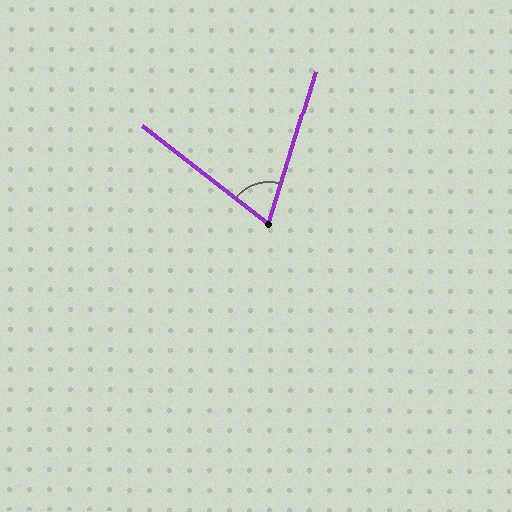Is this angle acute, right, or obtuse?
It is acute.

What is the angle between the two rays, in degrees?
Approximately 69 degrees.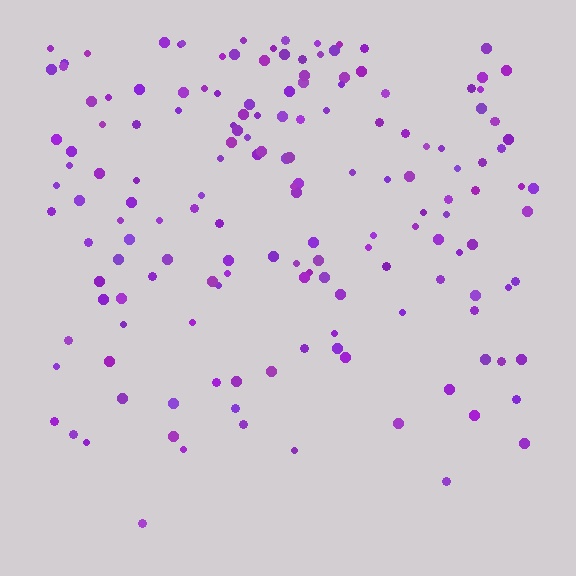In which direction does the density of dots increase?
From bottom to top, with the top side densest.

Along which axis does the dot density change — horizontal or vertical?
Vertical.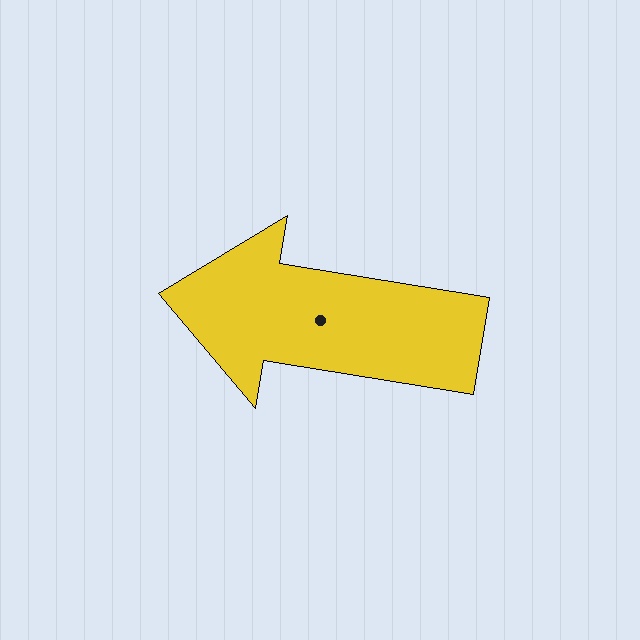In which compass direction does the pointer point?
West.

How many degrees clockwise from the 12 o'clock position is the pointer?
Approximately 279 degrees.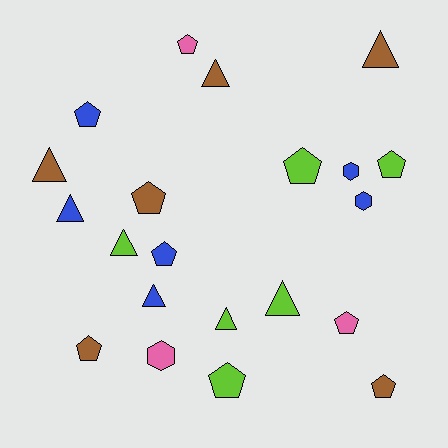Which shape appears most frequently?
Pentagon, with 10 objects.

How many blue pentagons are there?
There are 2 blue pentagons.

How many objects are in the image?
There are 21 objects.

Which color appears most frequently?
Brown, with 6 objects.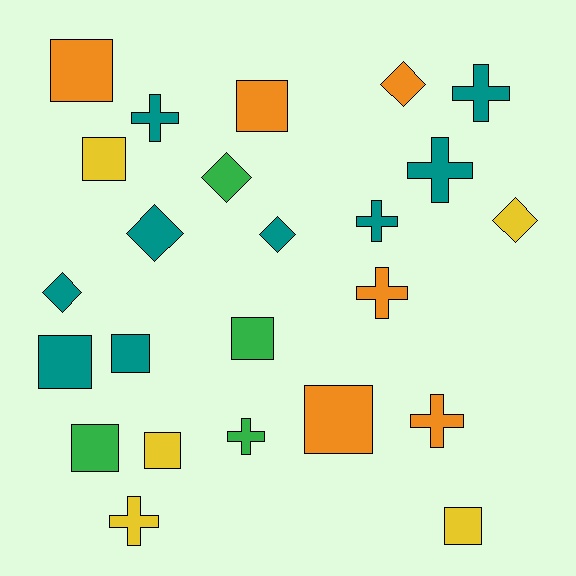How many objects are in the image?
There are 24 objects.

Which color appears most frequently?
Teal, with 9 objects.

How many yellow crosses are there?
There is 1 yellow cross.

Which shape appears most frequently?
Square, with 10 objects.